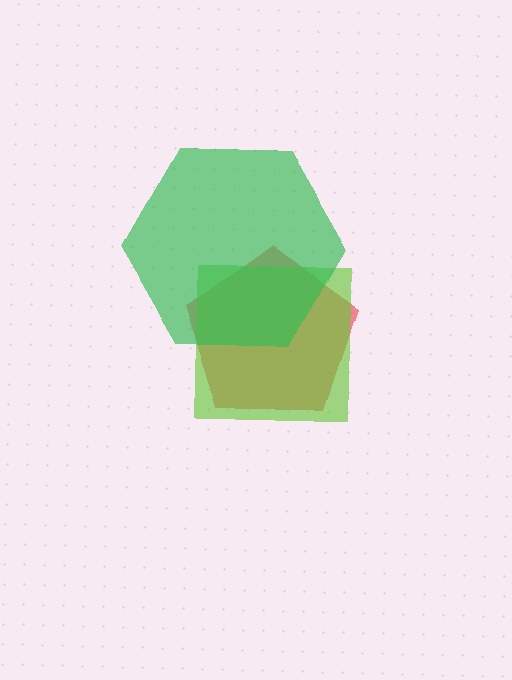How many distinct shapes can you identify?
There are 3 distinct shapes: a red pentagon, a lime square, a green hexagon.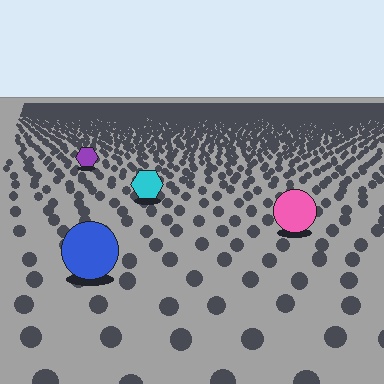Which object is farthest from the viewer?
The purple hexagon is farthest from the viewer. It appears smaller and the ground texture around it is denser.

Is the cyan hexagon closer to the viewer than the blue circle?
No. The blue circle is closer — you can tell from the texture gradient: the ground texture is coarser near it.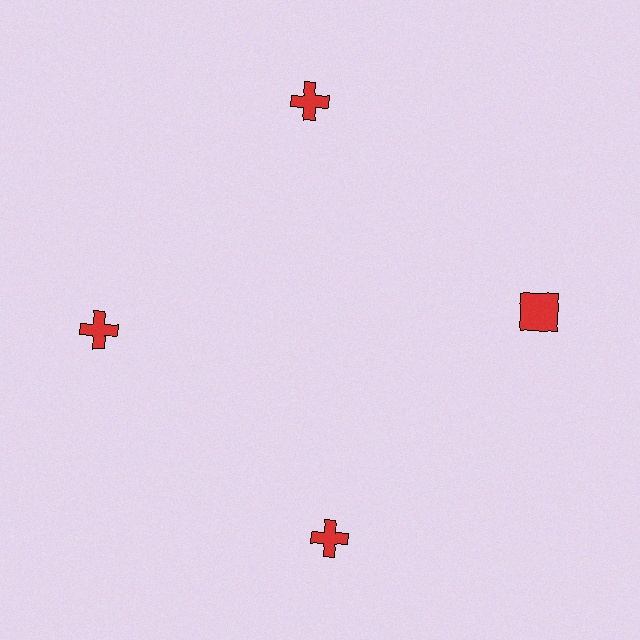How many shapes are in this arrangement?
There are 4 shapes arranged in a ring pattern.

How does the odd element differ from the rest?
It has a different shape: square instead of cross.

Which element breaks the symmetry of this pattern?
The red square at roughly the 3 o'clock position breaks the symmetry. All other shapes are red crosses.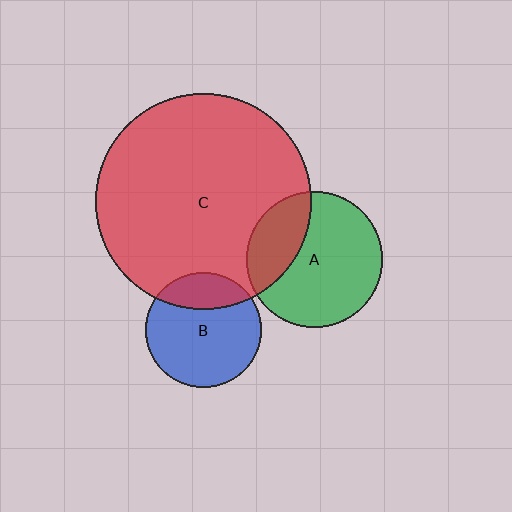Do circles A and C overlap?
Yes.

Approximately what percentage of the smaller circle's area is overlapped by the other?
Approximately 30%.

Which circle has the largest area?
Circle C (red).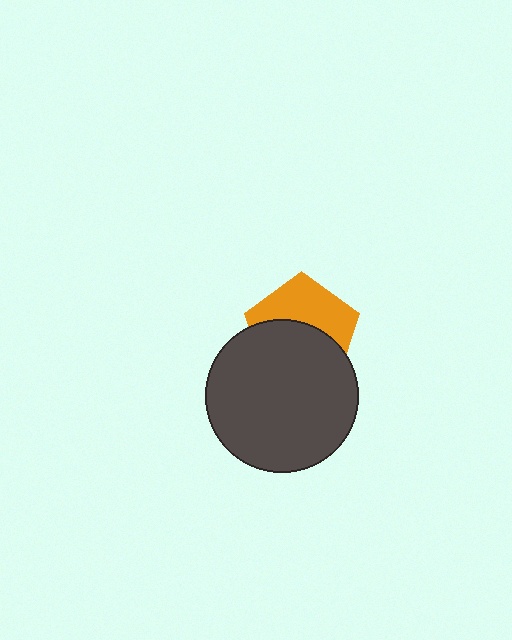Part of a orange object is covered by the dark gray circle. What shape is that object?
It is a pentagon.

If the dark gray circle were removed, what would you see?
You would see the complete orange pentagon.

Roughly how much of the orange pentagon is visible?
About half of it is visible (roughly 46%).